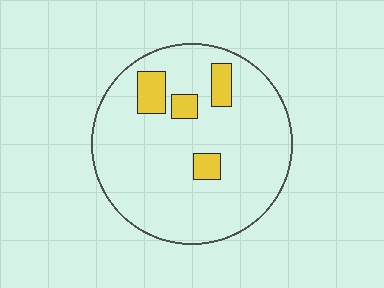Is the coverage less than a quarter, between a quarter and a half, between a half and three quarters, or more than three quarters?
Less than a quarter.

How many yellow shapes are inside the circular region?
4.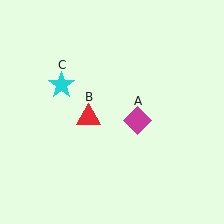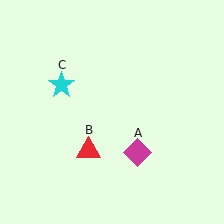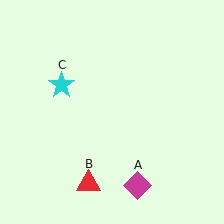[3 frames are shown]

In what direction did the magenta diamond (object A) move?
The magenta diamond (object A) moved down.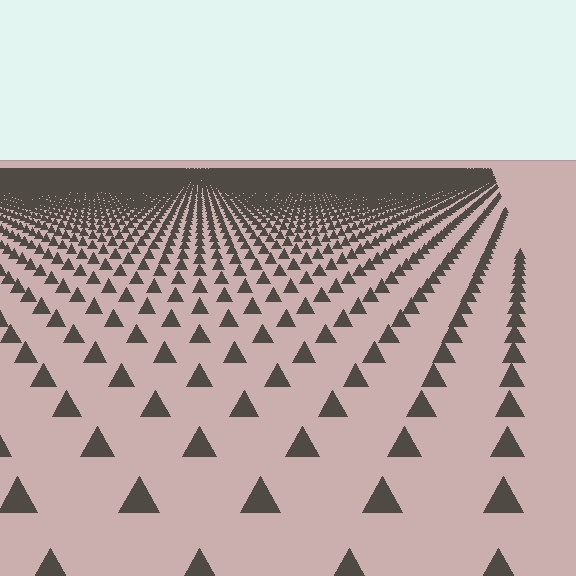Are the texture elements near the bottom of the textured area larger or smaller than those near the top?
Larger. Near the bottom, elements are closer to the viewer and appear at a bigger on-screen size.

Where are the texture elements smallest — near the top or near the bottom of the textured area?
Near the top.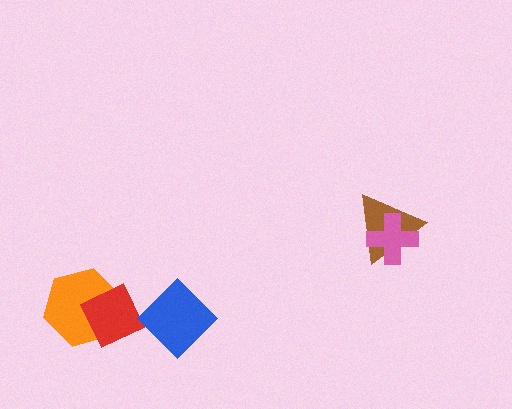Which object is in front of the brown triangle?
The pink cross is in front of the brown triangle.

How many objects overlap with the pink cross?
1 object overlaps with the pink cross.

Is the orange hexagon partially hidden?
Yes, it is partially covered by another shape.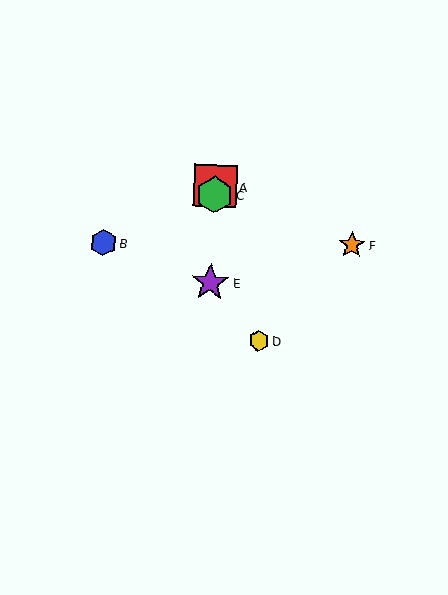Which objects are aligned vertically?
Objects A, C, E are aligned vertically.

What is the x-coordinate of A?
Object A is at x≈215.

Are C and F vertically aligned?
No, C is at x≈215 and F is at x≈352.